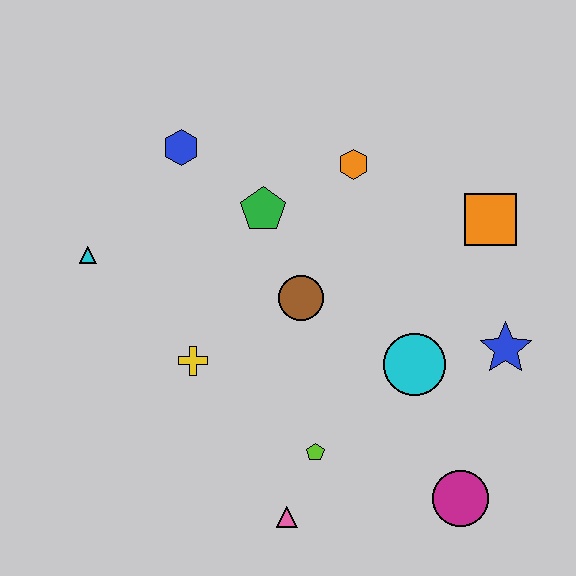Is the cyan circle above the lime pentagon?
Yes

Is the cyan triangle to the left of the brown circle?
Yes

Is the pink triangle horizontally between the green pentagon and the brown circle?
Yes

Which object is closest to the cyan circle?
The blue star is closest to the cyan circle.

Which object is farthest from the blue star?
The cyan triangle is farthest from the blue star.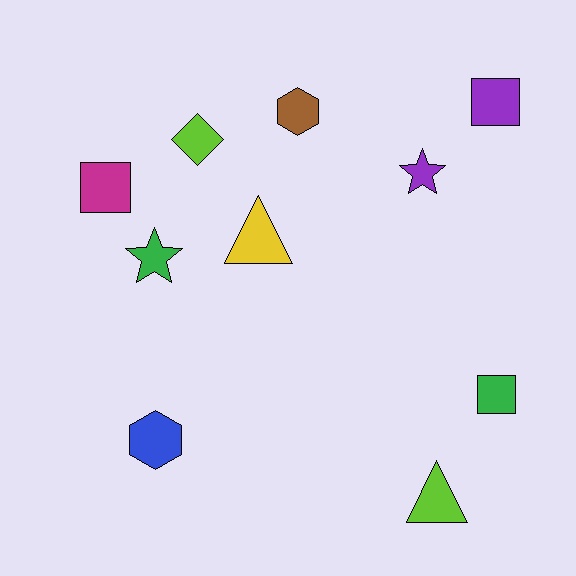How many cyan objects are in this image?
There are no cyan objects.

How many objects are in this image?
There are 10 objects.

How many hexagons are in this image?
There are 2 hexagons.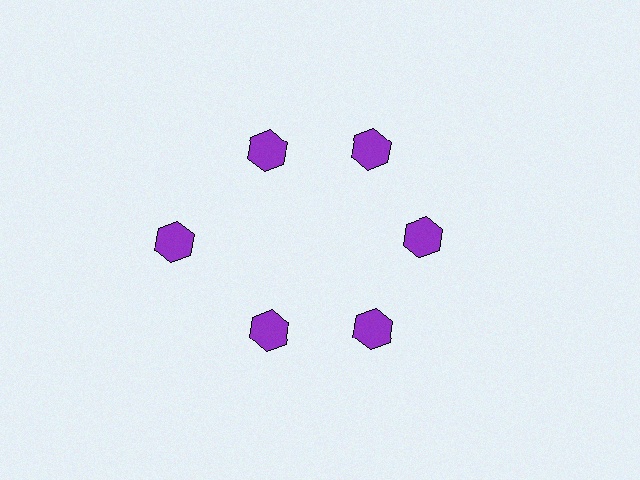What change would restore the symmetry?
The symmetry would be restored by moving it inward, back onto the ring so that all 6 hexagons sit at equal angles and equal distance from the center.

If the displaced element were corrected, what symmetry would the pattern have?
It would have 6-fold rotational symmetry — the pattern would map onto itself every 60 degrees.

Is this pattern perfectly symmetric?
No. The 6 purple hexagons are arranged in a ring, but one element near the 9 o'clock position is pushed outward from the center, breaking the 6-fold rotational symmetry.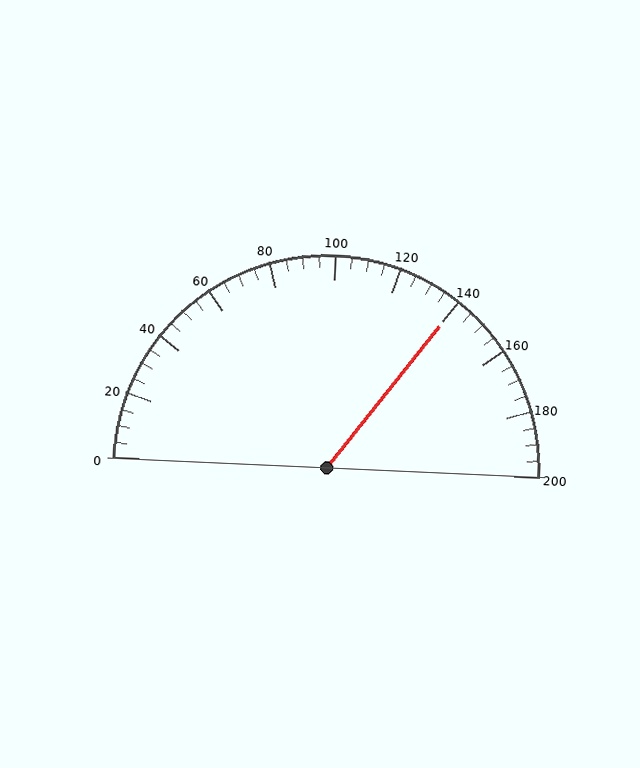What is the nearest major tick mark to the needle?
The nearest major tick mark is 140.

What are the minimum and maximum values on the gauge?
The gauge ranges from 0 to 200.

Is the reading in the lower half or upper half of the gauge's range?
The reading is in the upper half of the range (0 to 200).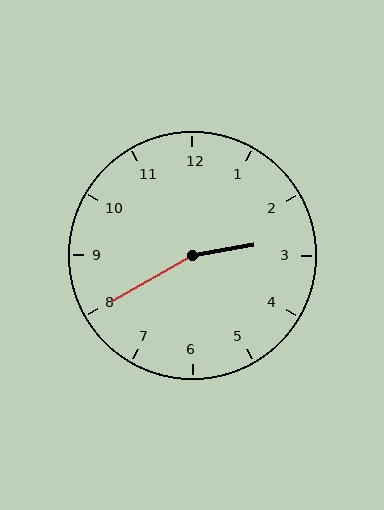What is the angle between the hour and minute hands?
Approximately 160 degrees.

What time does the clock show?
2:40.